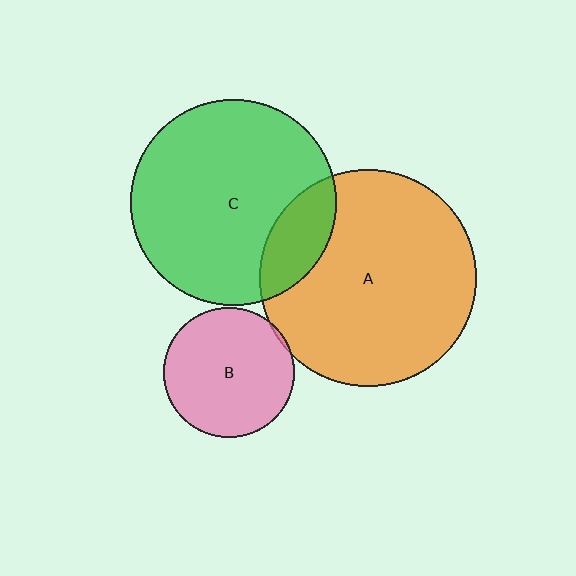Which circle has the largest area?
Circle A (orange).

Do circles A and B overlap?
Yes.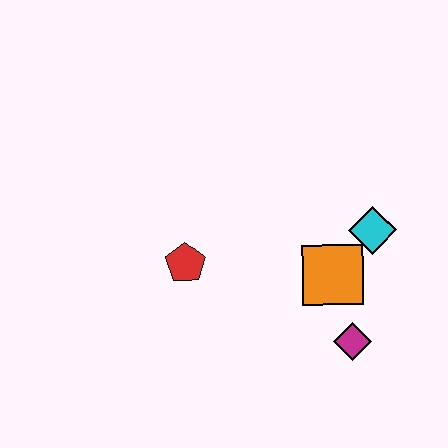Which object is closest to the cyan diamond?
The orange square is closest to the cyan diamond.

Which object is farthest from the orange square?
The red pentagon is farthest from the orange square.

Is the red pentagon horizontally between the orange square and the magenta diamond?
No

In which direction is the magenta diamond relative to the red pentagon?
The magenta diamond is to the right of the red pentagon.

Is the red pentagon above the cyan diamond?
No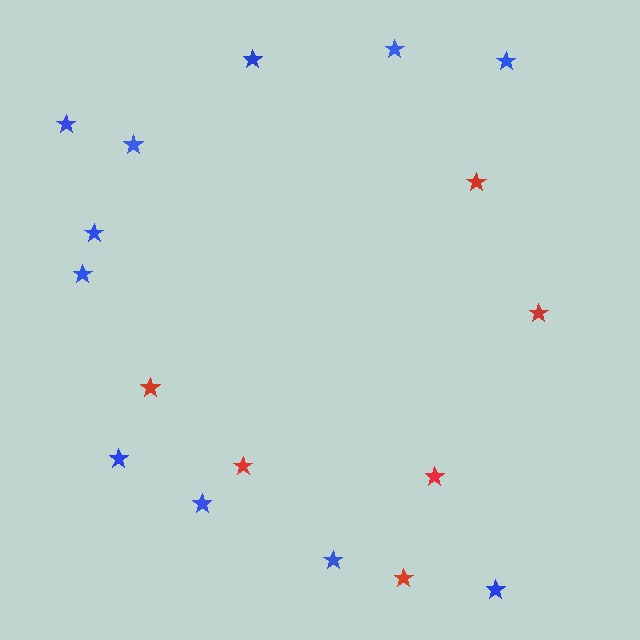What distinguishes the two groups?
There are 2 groups: one group of red stars (6) and one group of blue stars (11).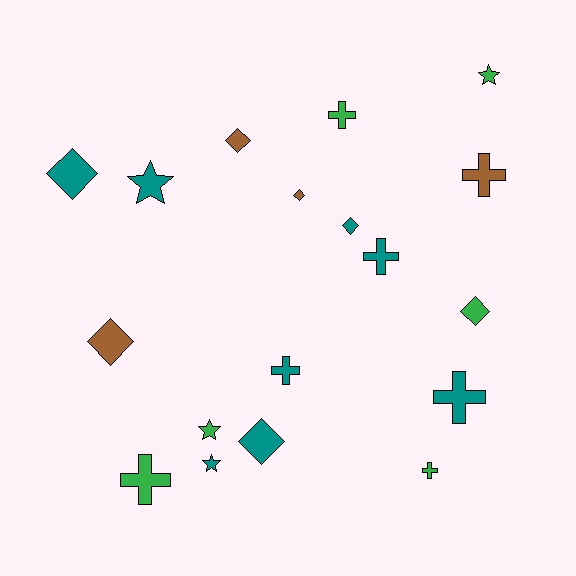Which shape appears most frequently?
Cross, with 7 objects.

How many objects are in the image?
There are 18 objects.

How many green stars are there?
There are 2 green stars.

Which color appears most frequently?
Teal, with 8 objects.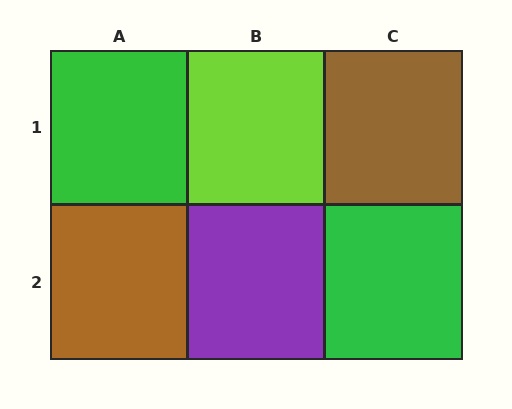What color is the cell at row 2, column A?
Brown.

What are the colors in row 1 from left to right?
Green, lime, brown.